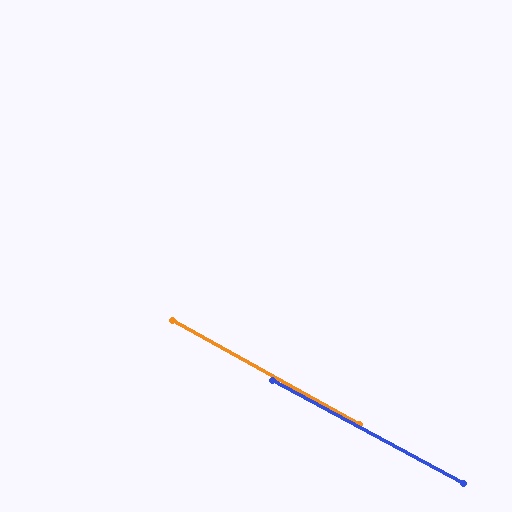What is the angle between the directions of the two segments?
Approximately 0 degrees.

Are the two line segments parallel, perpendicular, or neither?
Parallel — their directions differ by only 0.4°.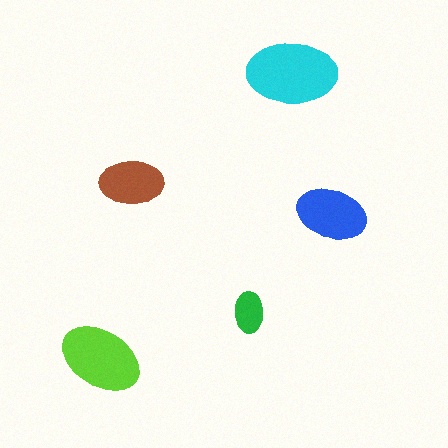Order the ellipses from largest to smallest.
the cyan one, the lime one, the blue one, the brown one, the green one.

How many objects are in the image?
There are 5 objects in the image.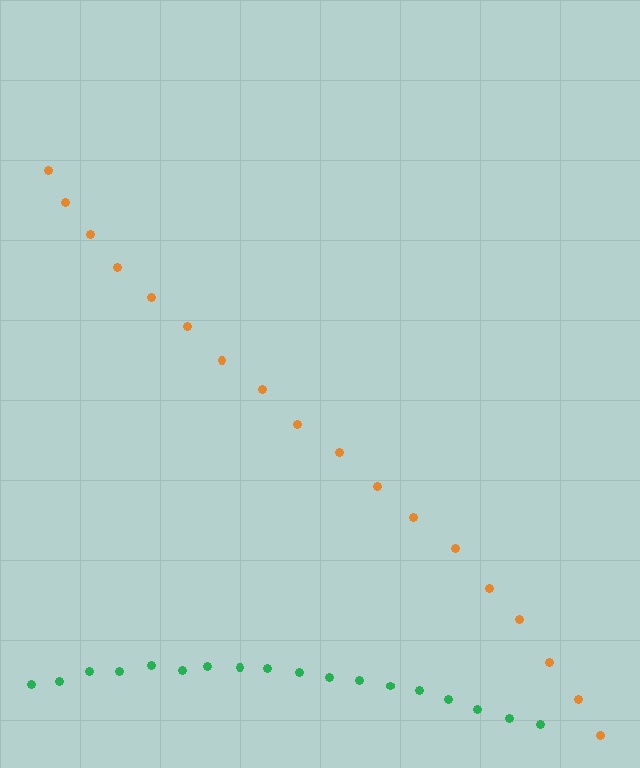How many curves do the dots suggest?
There are 2 distinct paths.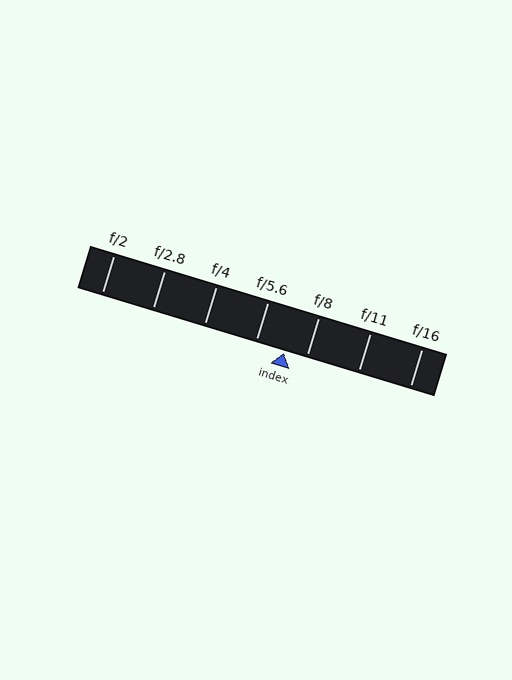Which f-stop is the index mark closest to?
The index mark is closest to f/8.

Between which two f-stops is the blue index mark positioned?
The index mark is between f/5.6 and f/8.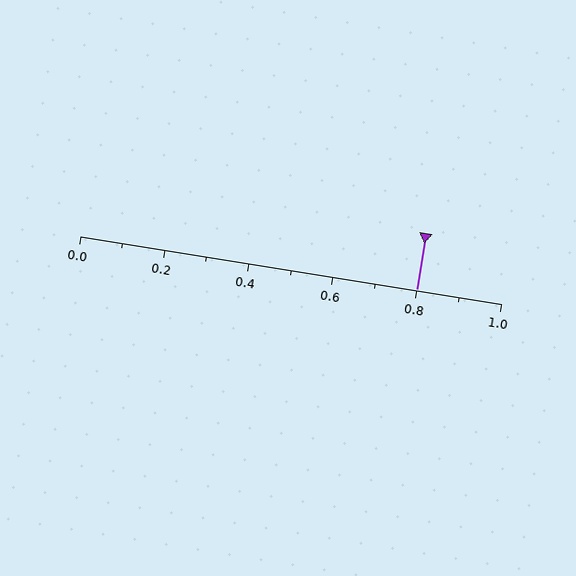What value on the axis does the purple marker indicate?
The marker indicates approximately 0.8.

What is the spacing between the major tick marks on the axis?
The major ticks are spaced 0.2 apart.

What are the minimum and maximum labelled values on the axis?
The axis runs from 0.0 to 1.0.